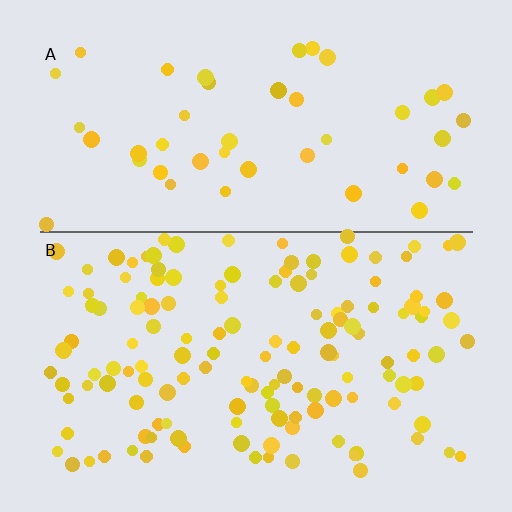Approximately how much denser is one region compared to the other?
Approximately 2.9× — region B over region A.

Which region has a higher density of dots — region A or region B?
B (the bottom).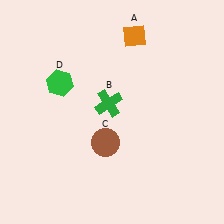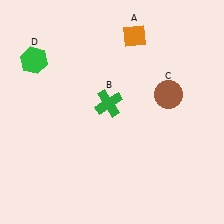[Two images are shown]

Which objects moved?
The objects that moved are: the brown circle (C), the green hexagon (D).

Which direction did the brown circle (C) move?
The brown circle (C) moved right.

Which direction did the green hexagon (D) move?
The green hexagon (D) moved left.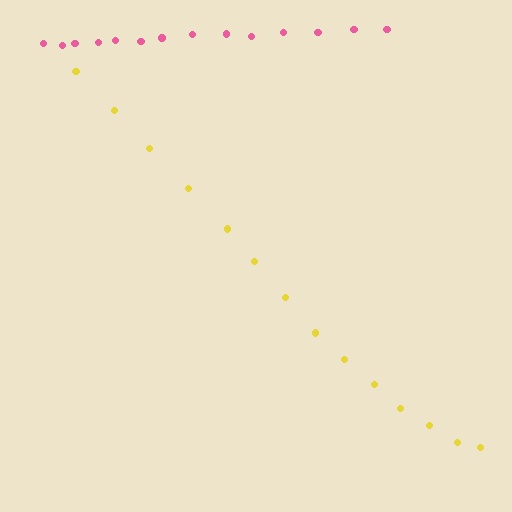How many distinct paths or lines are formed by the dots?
There are 2 distinct paths.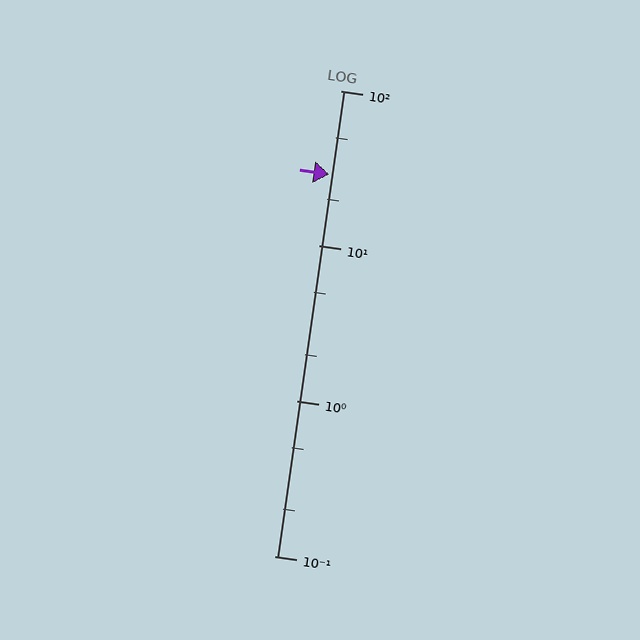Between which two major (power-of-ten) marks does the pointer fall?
The pointer is between 10 and 100.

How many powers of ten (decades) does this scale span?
The scale spans 3 decades, from 0.1 to 100.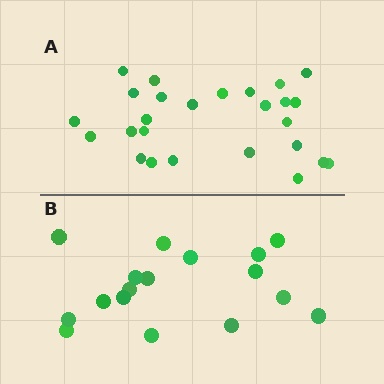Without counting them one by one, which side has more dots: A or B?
Region A (the top region) has more dots.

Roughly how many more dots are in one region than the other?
Region A has roughly 8 or so more dots than region B.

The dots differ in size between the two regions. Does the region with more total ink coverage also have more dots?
No. Region B has more total ink coverage because its dots are larger, but region A actually contains more individual dots. Total area can be misleading — the number of items is what matters here.